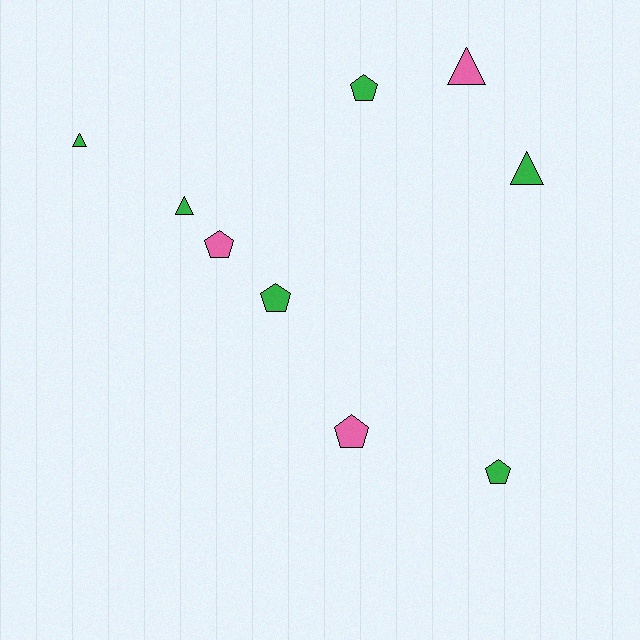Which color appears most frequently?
Green, with 6 objects.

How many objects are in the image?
There are 9 objects.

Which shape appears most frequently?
Pentagon, with 5 objects.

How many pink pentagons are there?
There are 2 pink pentagons.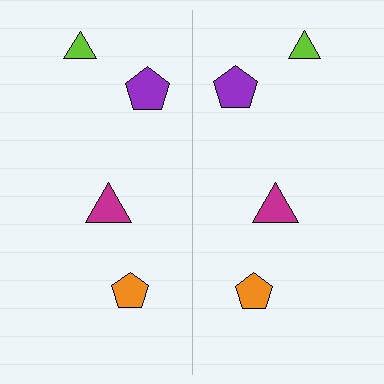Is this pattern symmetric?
Yes, this pattern has bilateral (reflection) symmetry.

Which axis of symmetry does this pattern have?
The pattern has a vertical axis of symmetry running through the center of the image.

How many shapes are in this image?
There are 8 shapes in this image.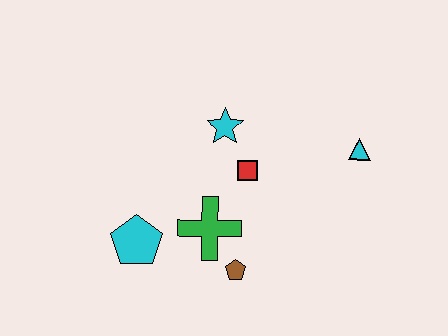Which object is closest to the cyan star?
The red square is closest to the cyan star.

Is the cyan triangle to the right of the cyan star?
Yes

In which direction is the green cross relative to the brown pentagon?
The green cross is above the brown pentagon.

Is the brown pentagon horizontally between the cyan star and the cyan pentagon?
No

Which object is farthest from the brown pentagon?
The cyan triangle is farthest from the brown pentagon.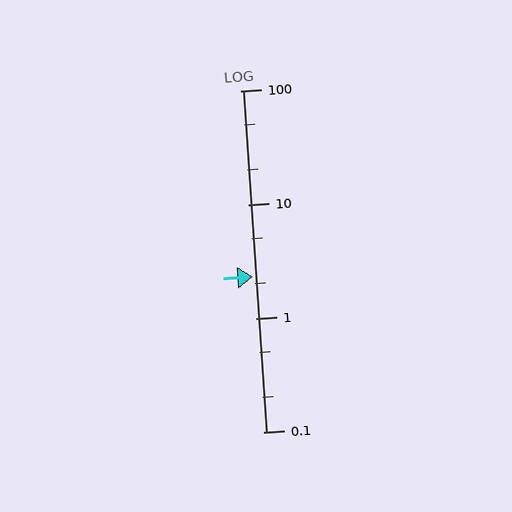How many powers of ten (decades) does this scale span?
The scale spans 3 decades, from 0.1 to 100.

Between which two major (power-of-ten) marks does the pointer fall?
The pointer is between 1 and 10.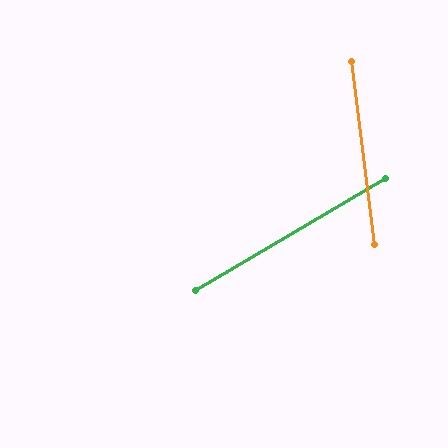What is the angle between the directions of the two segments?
Approximately 67 degrees.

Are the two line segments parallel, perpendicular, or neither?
Neither parallel nor perpendicular — they differ by about 67°.